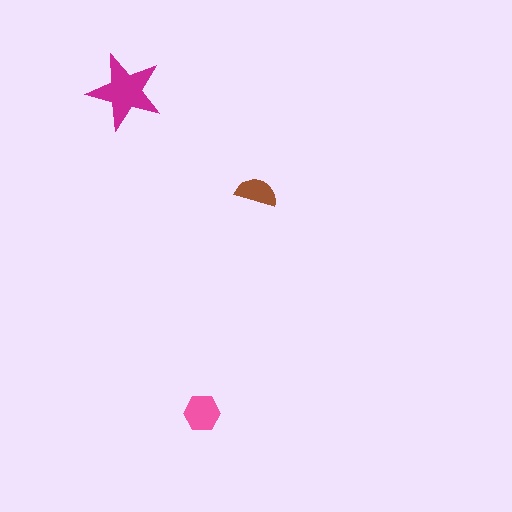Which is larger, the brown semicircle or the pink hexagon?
The pink hexagon.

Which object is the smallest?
The brown semicircle.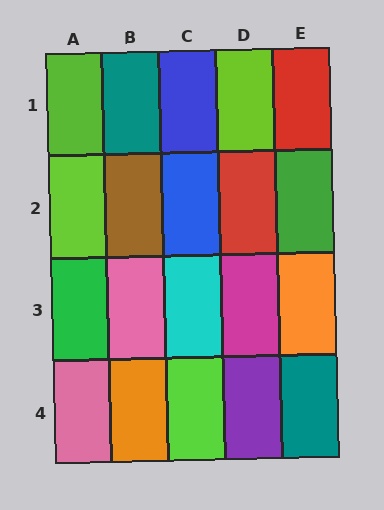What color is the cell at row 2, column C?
Blue.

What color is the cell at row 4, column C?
Lime.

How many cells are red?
2 cells are red.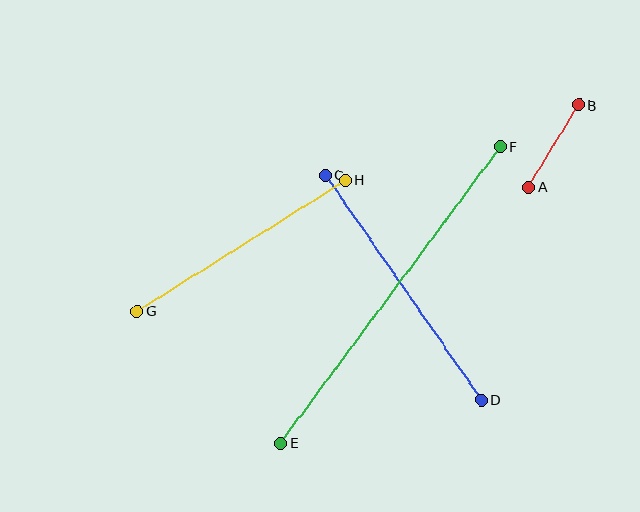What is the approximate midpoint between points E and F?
The midpoint is at approximately (390, 295) pixels.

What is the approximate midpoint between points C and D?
The midpoint is at approximately (403, 288) pixels.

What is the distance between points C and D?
The distance is approximately 273 pixels.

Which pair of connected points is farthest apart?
Points E and F are farthest apart.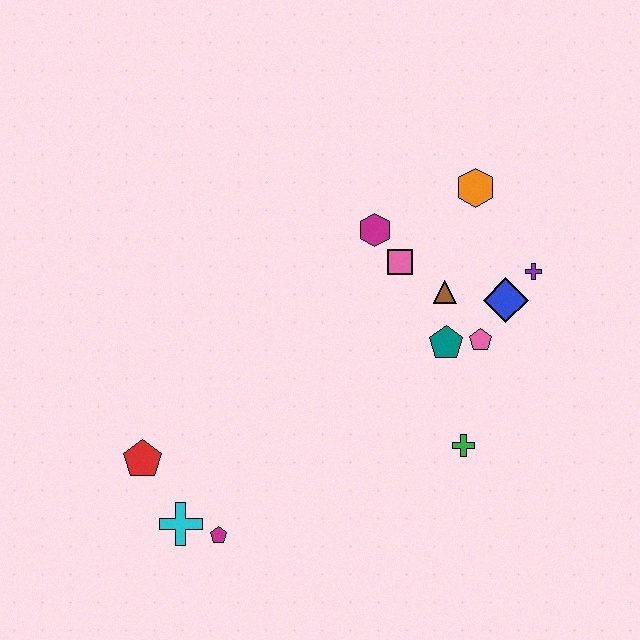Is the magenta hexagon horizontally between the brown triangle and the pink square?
No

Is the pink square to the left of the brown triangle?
Yes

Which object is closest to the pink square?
The magenta hexagon is closest to the pink square.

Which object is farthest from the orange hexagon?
The cyan cross is farthest from the orange hexagon.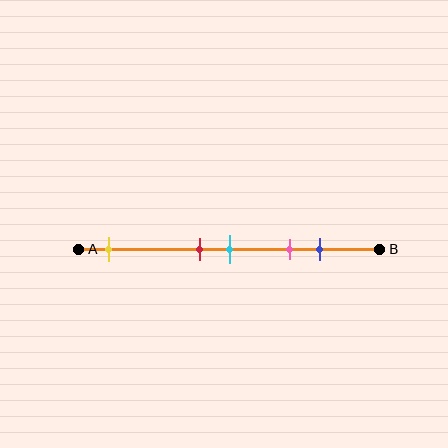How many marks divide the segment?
There are 5 marks dividing the segment.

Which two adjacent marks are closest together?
The red and cyan marks are the closest adjacent pair.